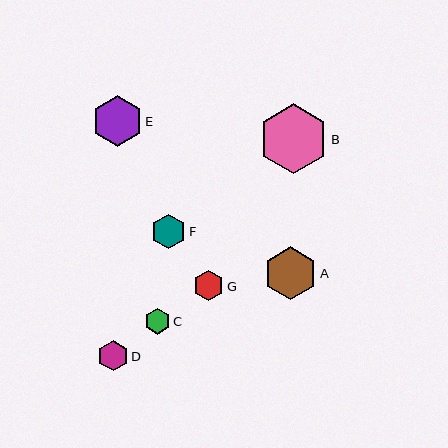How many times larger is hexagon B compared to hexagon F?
Hexagon B is approximately 2.0 times the size of hexagon F.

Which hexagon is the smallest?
Hexagon C is the smallest with a size of approximately 26 pixels.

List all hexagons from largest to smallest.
From largest to smallest: B, A, E, F, D, G, C.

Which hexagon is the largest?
Hexagon B is the largest with a size of approximately 70 pixels.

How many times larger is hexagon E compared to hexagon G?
Hexagon E is approximately 1.7 times the size of hexagon G.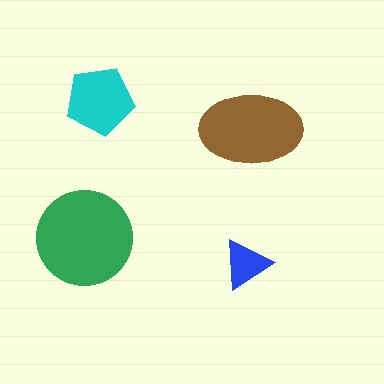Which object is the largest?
The green circle.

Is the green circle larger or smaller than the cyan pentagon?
Larger.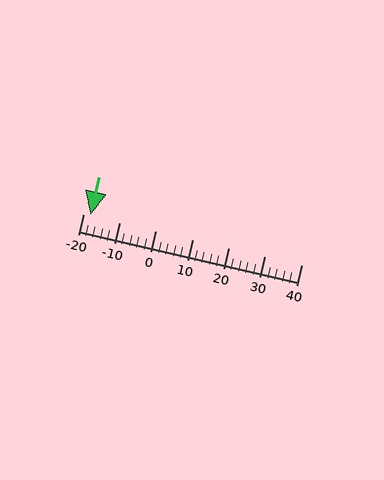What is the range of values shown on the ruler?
The ruler shows values from -20 to 40.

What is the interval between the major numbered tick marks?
The major tick marks are spaced 10 units apart.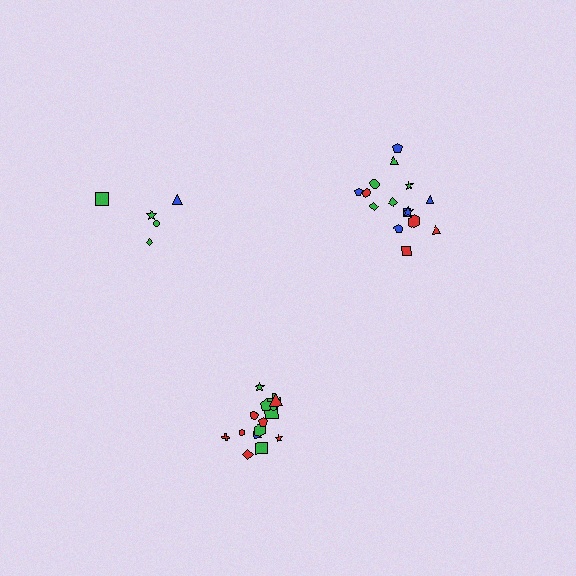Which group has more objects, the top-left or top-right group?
The top-right group.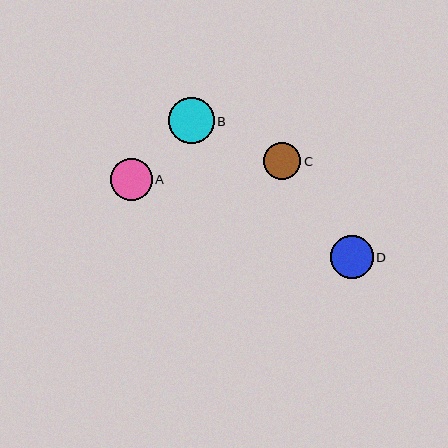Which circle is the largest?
Circle B is the largest with a size of approximately 46 pixels.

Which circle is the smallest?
Circle C is the smallest with a size of approximately 37 pixels.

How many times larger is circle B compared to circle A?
Circle B is approximately 1.1 times the size of circle A.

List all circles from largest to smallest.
From largest to smallest: B, D, A, C.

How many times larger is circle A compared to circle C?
Circle A is approximately 1.1 times the size of circle C.